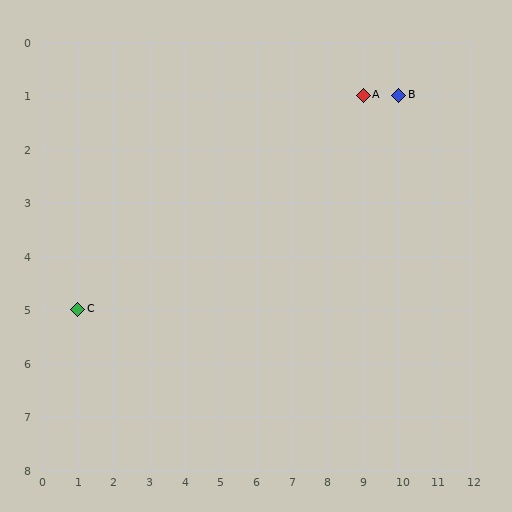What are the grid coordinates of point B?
Point B is at grid coordinates (10, 1).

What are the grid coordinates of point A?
Point A is at grid coordinates (9, 1).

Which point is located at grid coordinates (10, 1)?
Point B is at (10, 1).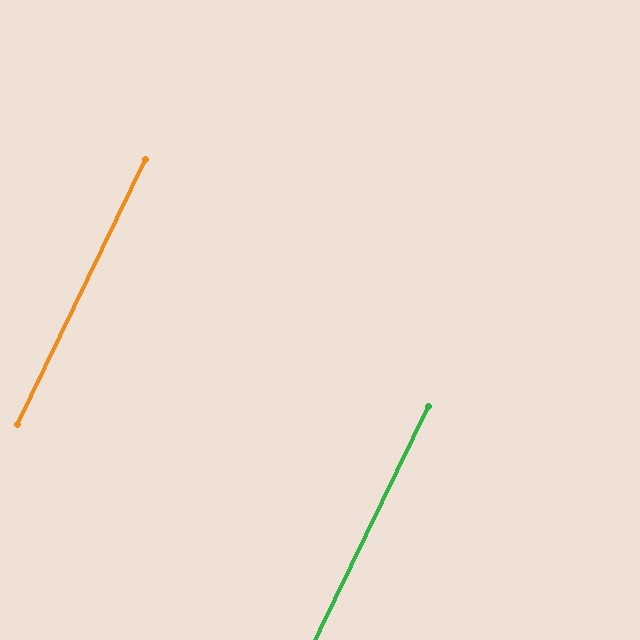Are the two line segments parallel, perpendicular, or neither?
Parallel — their directions differ by only 0.2°.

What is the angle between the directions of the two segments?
Approximately 0 degrees.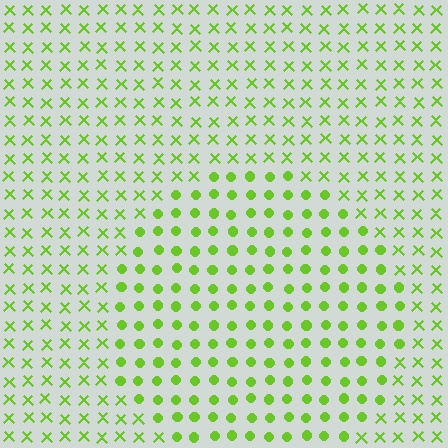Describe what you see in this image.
The image is filled with small lime elements arranged in a uniform grid. A circle-shaped region contains circles, while the surrounding area contains X marks. The boundary is defined purely by the change in element shape.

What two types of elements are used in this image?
The image uses circles inside the circle region and X marks outside it.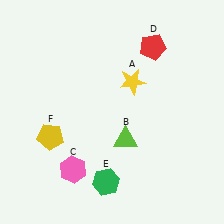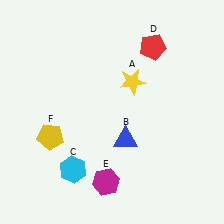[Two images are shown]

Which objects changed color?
B changed from lime to blue. C changed from pink to cyan. E changed from green to magenta.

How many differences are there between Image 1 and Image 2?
There are 3 differences between the two images.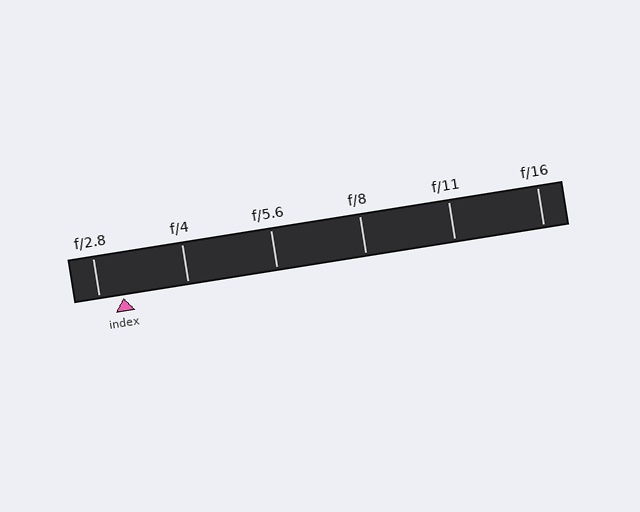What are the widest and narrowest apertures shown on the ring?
The widest aperture shown is f/2.8 and the narrowest is f/16.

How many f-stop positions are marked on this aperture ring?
There are 6 f-stop positions marked.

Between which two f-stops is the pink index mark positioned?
The index mark is between f/2.8 and f/4.